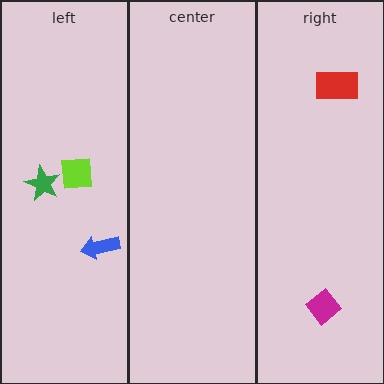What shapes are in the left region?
The lime square, the green star, the blue arrow.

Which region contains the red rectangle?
The right region.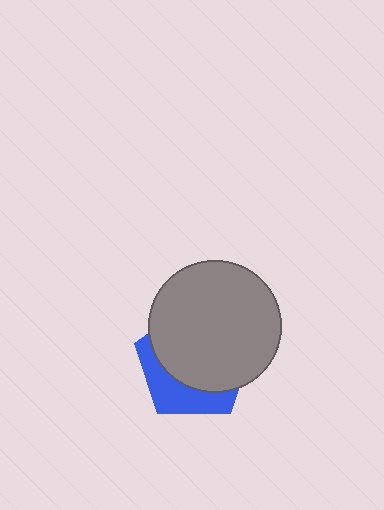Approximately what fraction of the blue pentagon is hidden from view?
Roughly 68% of the blue pentagon is hidden behind the gray circle.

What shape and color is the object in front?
The object in front is a gray circle.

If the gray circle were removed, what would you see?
You would see the complete blue pentagon.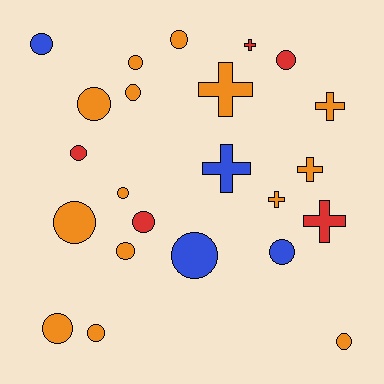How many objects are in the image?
There are 23 objects.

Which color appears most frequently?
Orange, with 14 objects.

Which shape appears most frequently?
Circle, with 16 objects.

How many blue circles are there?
There are 3 blue circles.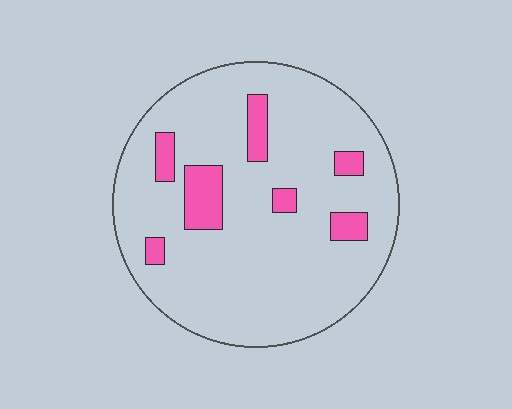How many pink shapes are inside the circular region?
7.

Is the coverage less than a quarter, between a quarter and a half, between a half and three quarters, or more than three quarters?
Less than a quarter.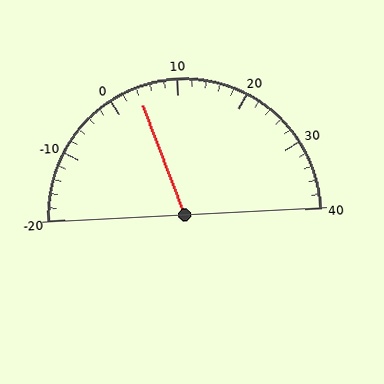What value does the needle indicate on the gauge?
The needle indicates approximately 4.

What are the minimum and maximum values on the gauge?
The gauge ranges from -20 to 40.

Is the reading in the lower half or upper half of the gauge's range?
The reading is in the lower half of the range (-20 to 40).